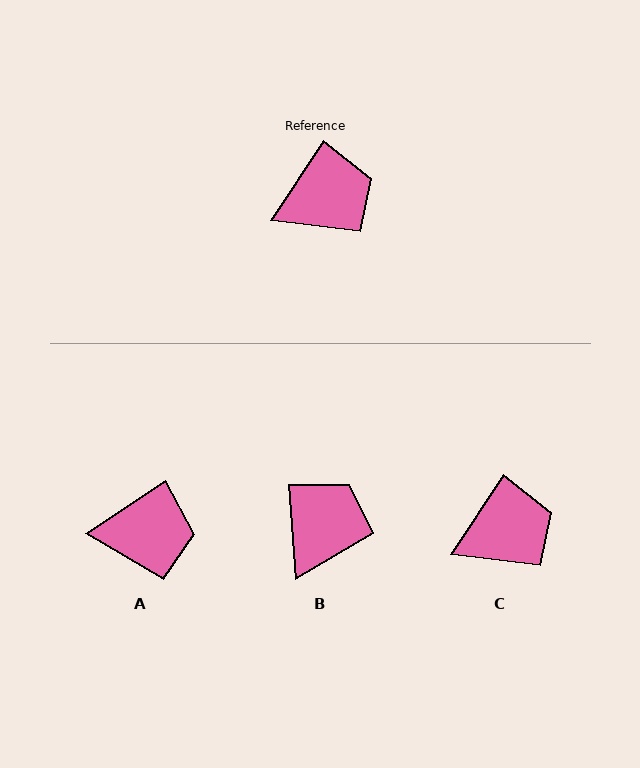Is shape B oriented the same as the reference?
No, it is off by about 37 degrees.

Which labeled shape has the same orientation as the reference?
C.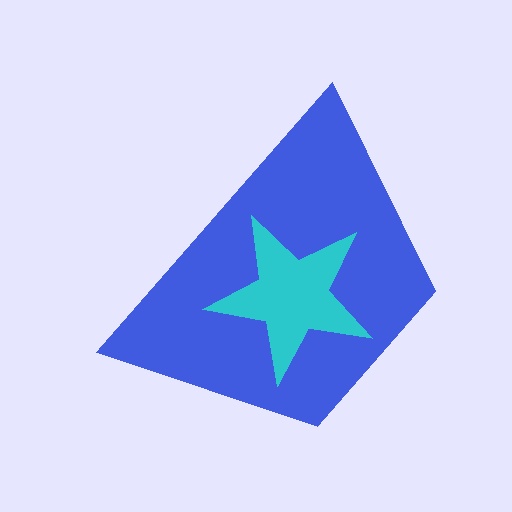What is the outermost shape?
The blue trapezoid.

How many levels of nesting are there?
2.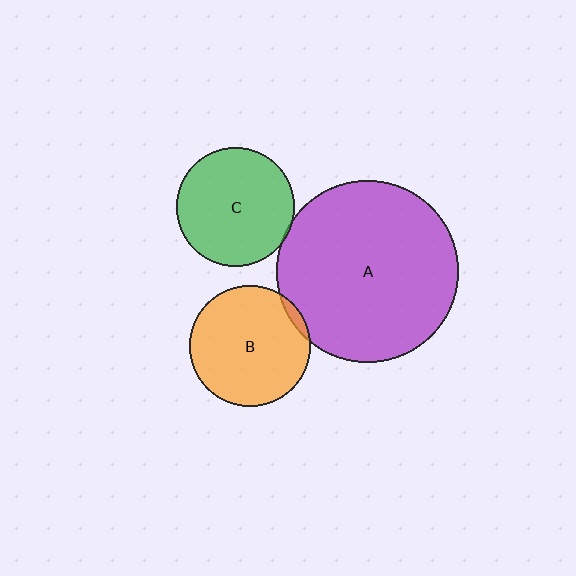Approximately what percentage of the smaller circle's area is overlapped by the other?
Approximately 5%.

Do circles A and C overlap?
Yes.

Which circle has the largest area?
Circle A (purple).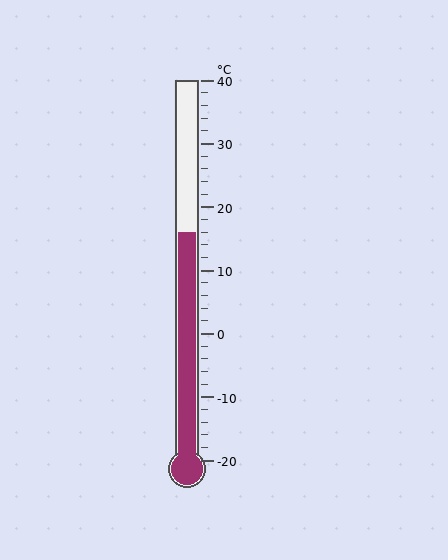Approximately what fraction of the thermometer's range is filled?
The thermometer is filled to approximately 60% of its range.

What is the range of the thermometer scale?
The thermometer scale ranges from -20°C to 40°C.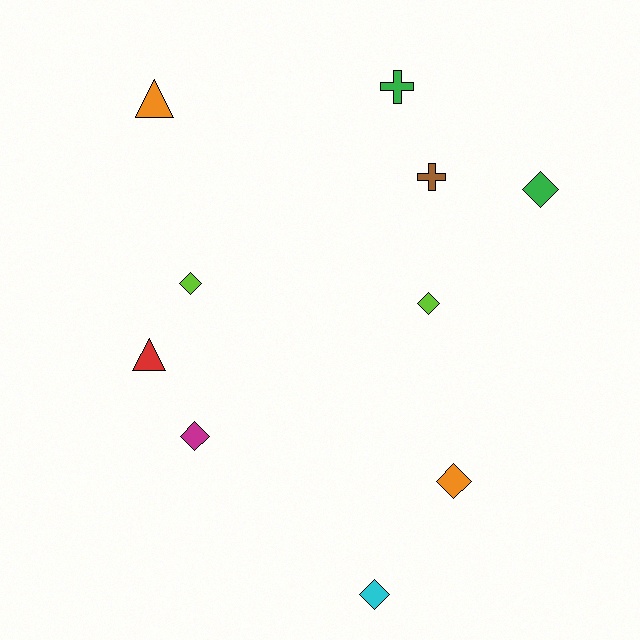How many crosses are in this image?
There are 2 crosses.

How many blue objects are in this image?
There are no blue objects.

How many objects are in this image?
There are 10 objects.